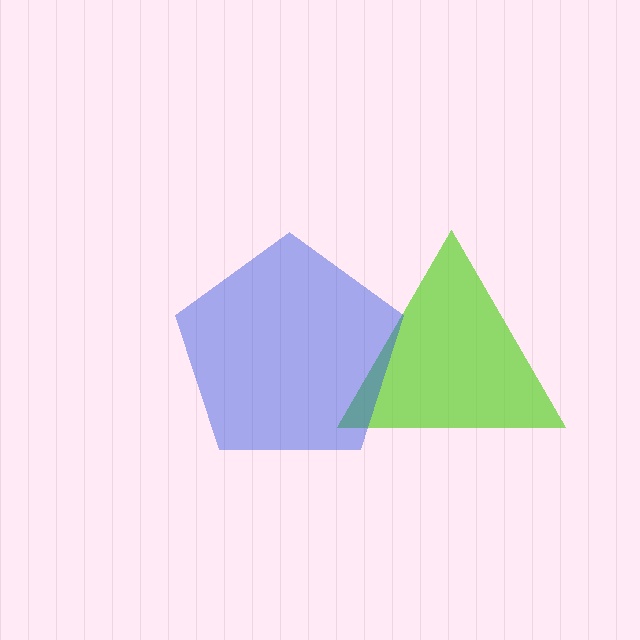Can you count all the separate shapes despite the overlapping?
Yes, there are 2 separate shapes.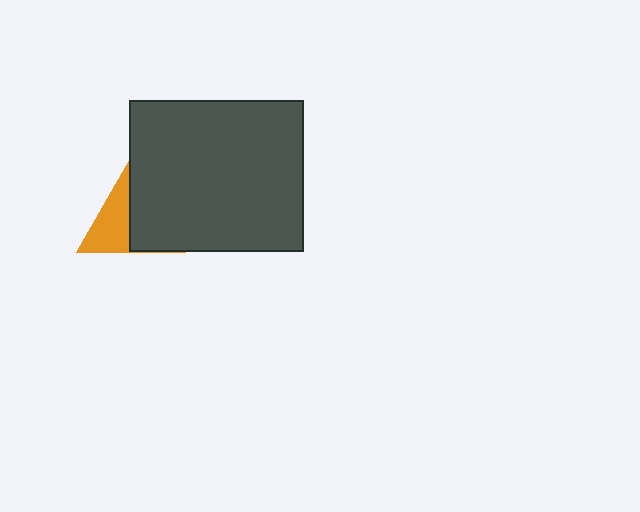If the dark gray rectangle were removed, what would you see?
You would see the complete orange triangle.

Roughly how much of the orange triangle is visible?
About half of it is visible (roughly 50%).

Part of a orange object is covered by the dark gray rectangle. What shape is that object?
It is a triangle.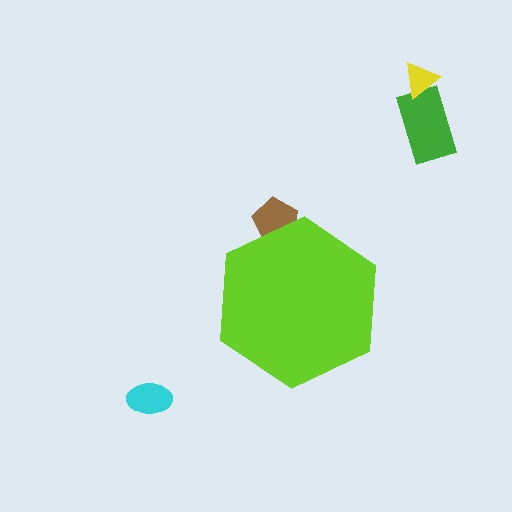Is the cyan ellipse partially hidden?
No, the cyan ellipse is fully visible.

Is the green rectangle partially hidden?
No, the green rectangle is fully visible.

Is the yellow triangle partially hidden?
No, the yellow triangle is fully visible.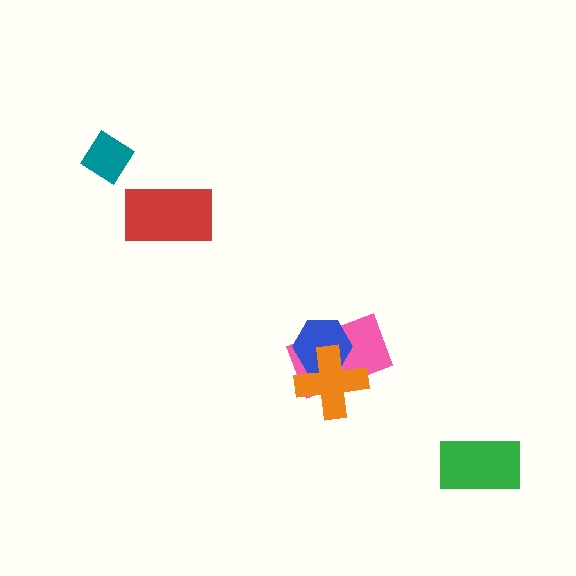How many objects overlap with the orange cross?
2 objects overlap with the orange cross.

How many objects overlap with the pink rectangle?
2 objects overlap with the pink rectangle.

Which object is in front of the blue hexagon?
The orange cross is in front of the blue hexagon.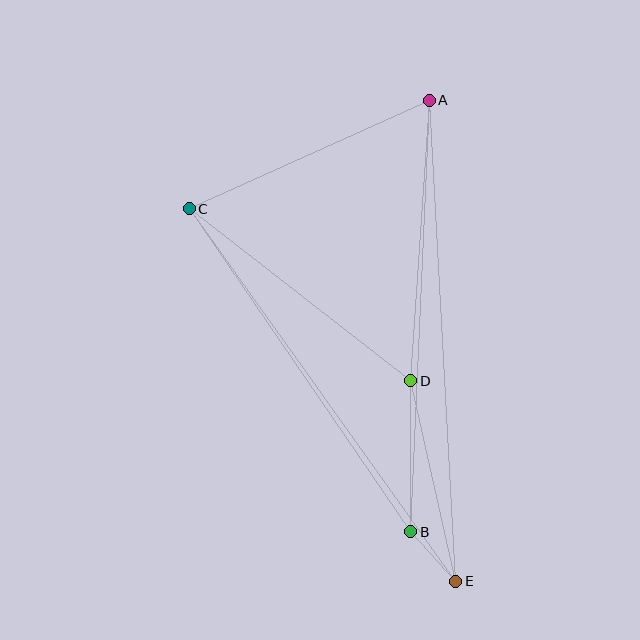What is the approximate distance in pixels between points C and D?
The distance between C and D is approximately 280 pixels.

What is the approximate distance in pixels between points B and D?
The distance between B and D is approximately 151 pixels.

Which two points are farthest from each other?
Points A and E are farthest from each other.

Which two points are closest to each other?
Points B and E are closest to each other.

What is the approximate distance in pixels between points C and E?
The distance between C and E is approximately 458 pixels.